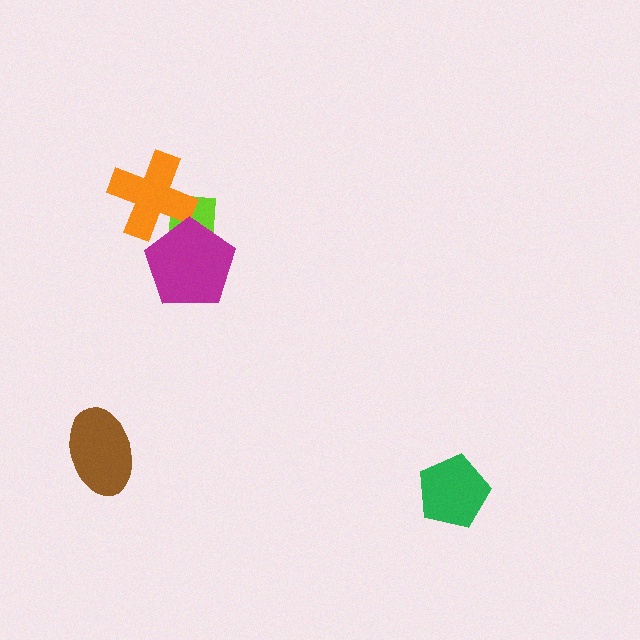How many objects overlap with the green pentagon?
0 objects overlap with the green pentagon.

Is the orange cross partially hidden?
Yes, it is partially covered by another shape.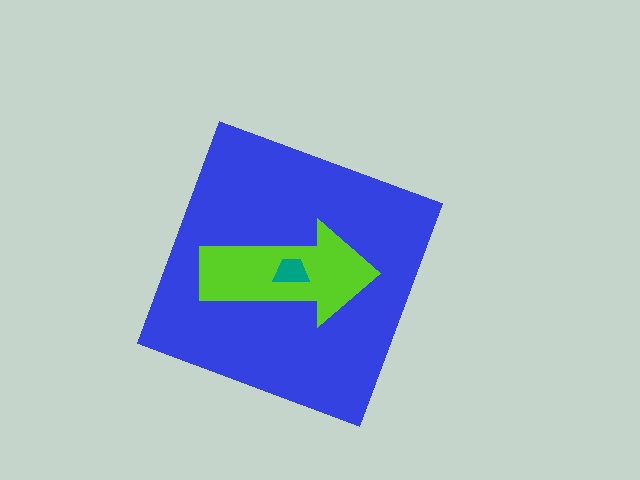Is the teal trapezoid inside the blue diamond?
Yes.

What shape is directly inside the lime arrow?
The teal trapezoid.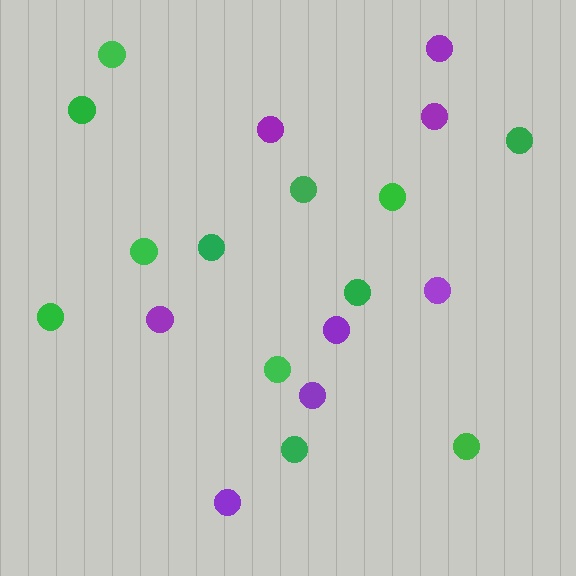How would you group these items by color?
There are 2 groups: one group of green circles (12) and one group of purple circles (8).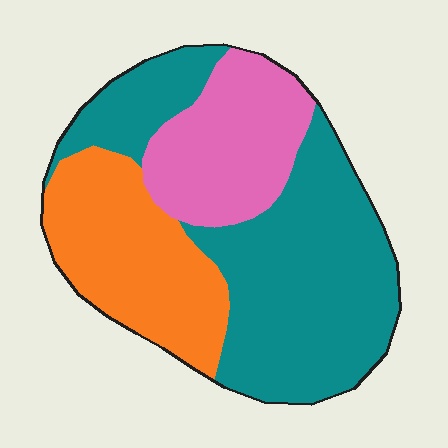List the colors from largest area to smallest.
From largest to smallest: teal, orange, pink.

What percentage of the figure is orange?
Orange takes up about one quarter (1/4) of the figure.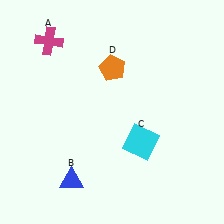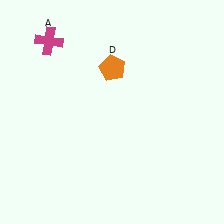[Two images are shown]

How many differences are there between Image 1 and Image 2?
There are 2 differences between the two images.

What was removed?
The cyan square (C), the blue triangle (B) were removed in Image 2.